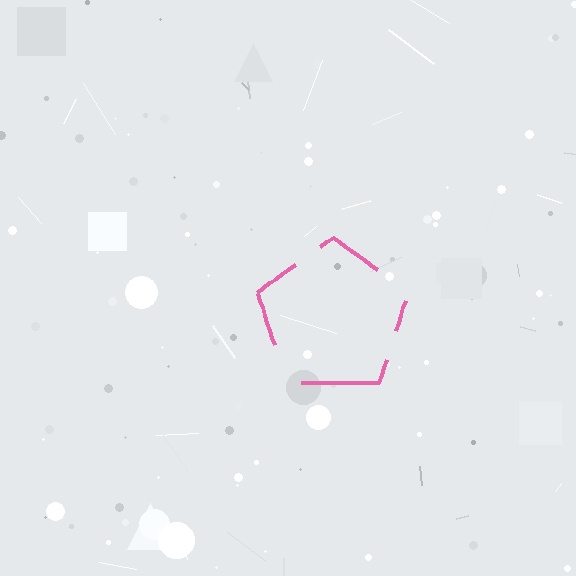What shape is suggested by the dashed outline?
The dashed outline suggests a pentagon.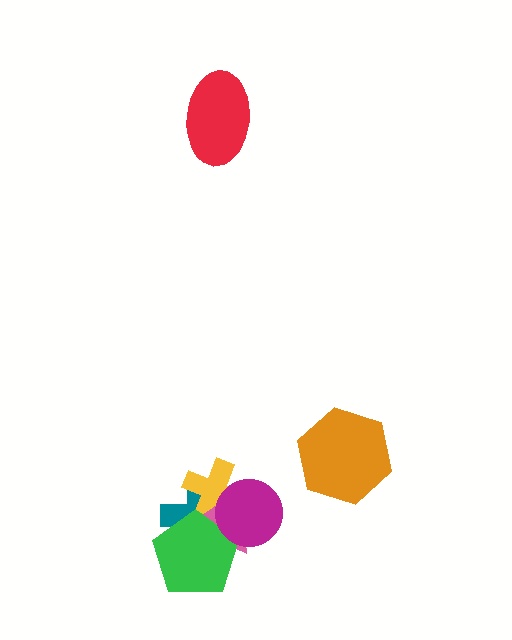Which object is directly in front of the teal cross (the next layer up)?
The yellow cross is directly in front of the teal cross.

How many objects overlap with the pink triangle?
4 objects overlap with the pink triangle.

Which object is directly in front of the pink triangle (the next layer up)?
The green pentagon is directly in front of the pink triangle.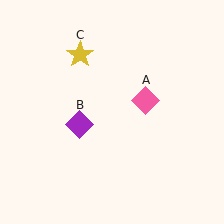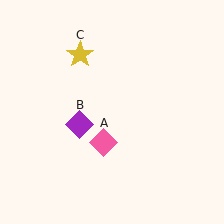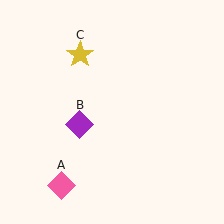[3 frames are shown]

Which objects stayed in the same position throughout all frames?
Purple diamond (object B) and yellow star (object C) remained stationary.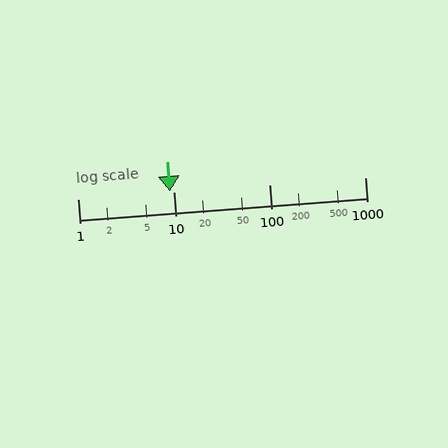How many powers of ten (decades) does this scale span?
The scale spans 3 decades, from 1 to 1000.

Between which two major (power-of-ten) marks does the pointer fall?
The pointer is between 1 and 10.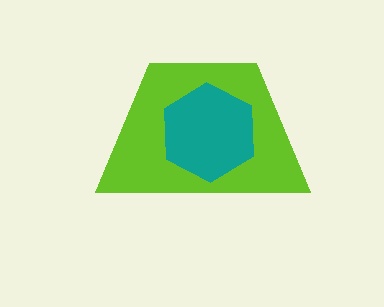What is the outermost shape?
The lime trapezoid.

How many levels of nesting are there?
2.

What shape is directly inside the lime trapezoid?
The teal hexagon.